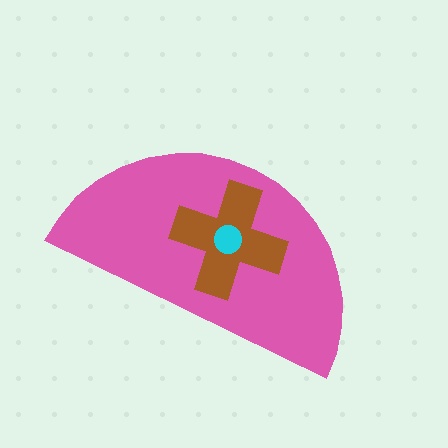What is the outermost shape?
The pink semicircle.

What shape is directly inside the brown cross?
The cyan circle.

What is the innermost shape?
The cyan circle.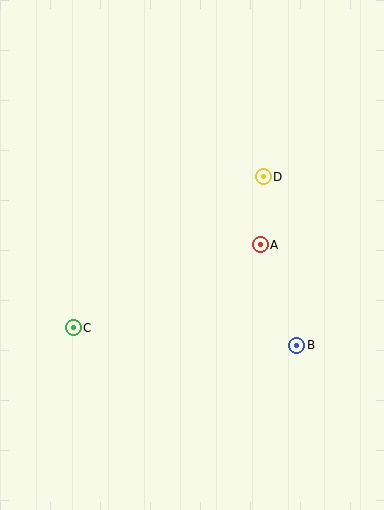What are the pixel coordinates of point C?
Point C is at (73, 328).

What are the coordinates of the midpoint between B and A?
The midpoint between B and A is at (279, 295).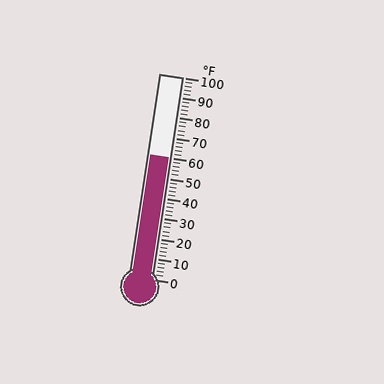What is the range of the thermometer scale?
The thermometer scale ranges from 0°F to 100°F.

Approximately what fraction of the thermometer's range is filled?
The thermometer is filled to approximately 60% of its range.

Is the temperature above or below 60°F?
The temperature is at 60°F.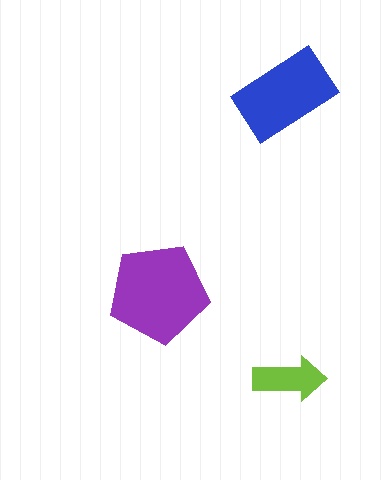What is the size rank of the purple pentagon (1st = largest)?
1st.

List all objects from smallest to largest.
The lime arrow, the blue rectangle, the purple pentagon.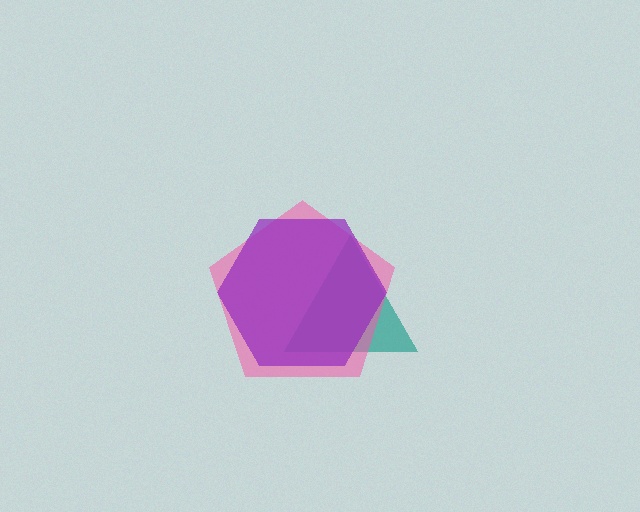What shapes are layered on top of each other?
The layered shapes are: a teal triangle, a pink pentagon, a purple hexagon.